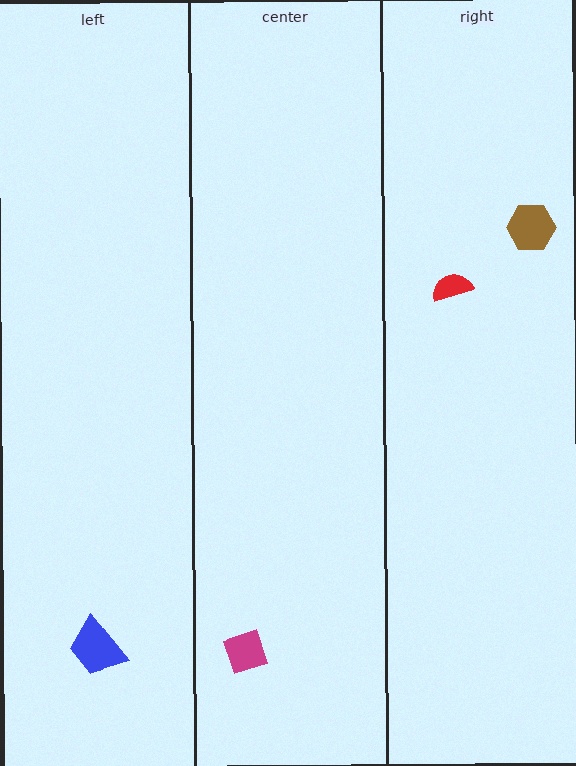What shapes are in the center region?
The magenta diamond.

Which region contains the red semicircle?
The right region.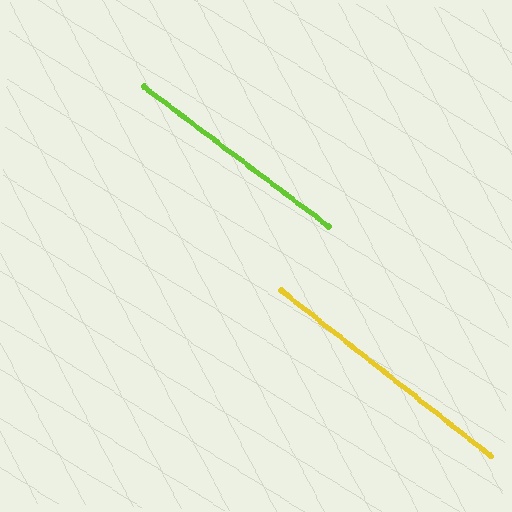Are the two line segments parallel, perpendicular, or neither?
Parallel — their directions differ by only 1.2°.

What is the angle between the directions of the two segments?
Approximately 1 degree.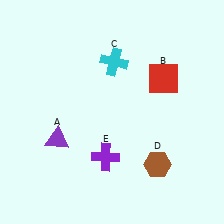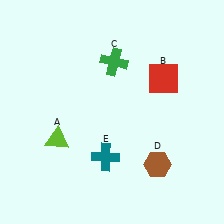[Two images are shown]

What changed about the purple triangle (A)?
In Image 1, A is purple. In Image 2, it changed to lime.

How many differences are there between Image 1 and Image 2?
There are 3 differences between the two images.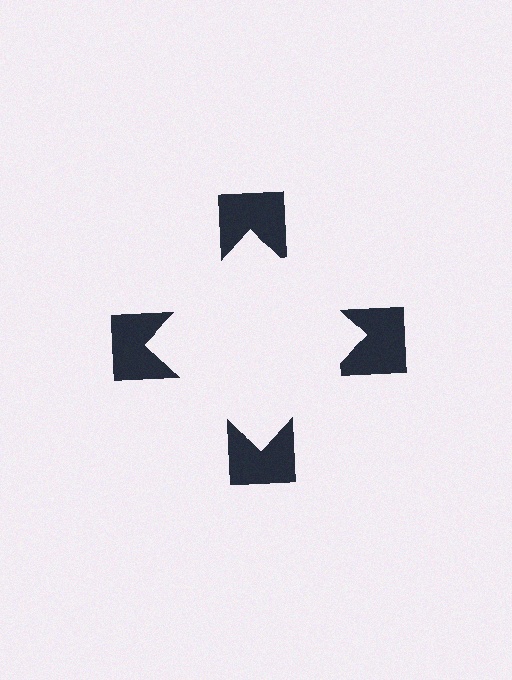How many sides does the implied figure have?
4 sides.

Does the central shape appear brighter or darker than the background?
It typically appears slightly brighter than the background, even though no actual brightness change is drawn.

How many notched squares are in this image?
There are 4 — one at each vertex of the illusory square.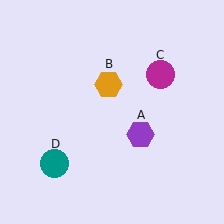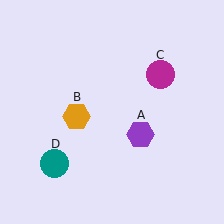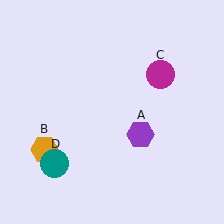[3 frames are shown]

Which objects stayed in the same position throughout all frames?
Purple hexagon (object A) and magenta circle (object C) and teal circle (object D) remained stationary.